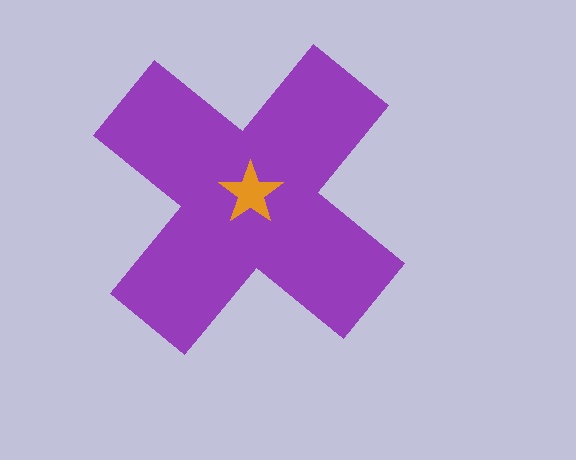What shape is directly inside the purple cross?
The orange star.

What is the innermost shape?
The orange star.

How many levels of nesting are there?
2.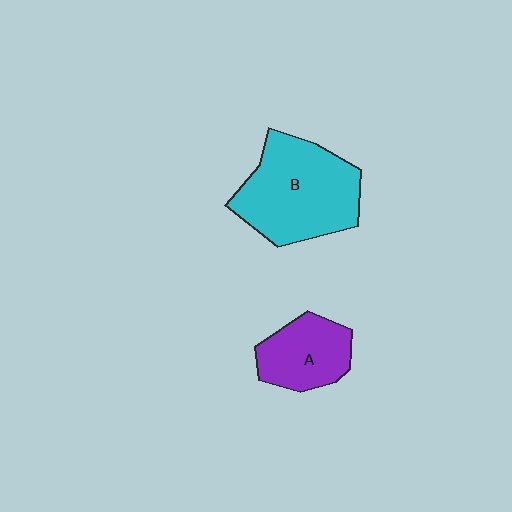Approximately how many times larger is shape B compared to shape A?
Approximately 1.8 times.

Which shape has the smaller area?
Shape A (purple).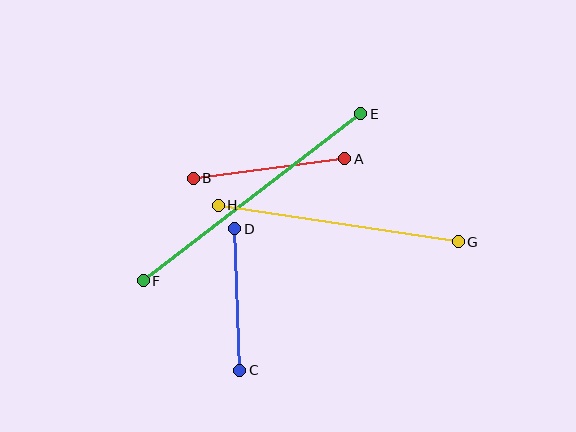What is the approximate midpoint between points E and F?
The midpoint is at approximately (252, 197) pixels.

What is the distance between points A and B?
The distance is approximately 153 pixels.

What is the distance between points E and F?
The distance is approximately 274 pixels.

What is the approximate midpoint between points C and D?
The midpoint is at approximately (237, 299) pixels.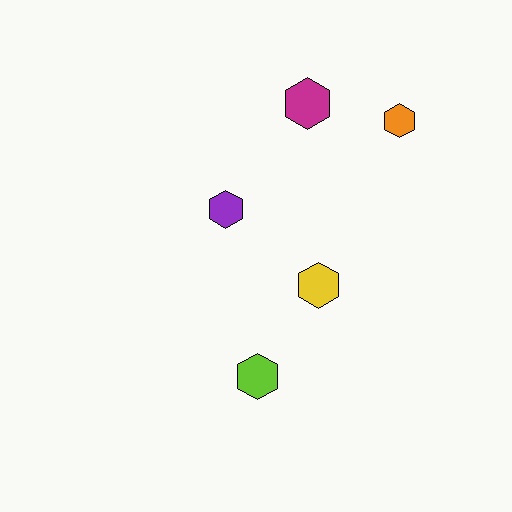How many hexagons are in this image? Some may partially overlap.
There are 5 hexagons.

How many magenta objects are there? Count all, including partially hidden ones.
There is 1 magenta object.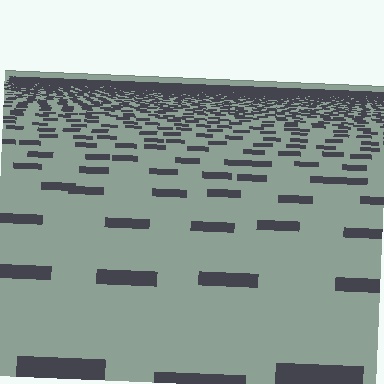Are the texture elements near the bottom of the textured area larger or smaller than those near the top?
Larger. Near the bottom, elements are closer to the viewer and appear at a bigger on-screen size.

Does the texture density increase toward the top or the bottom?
Density increases toward the top.